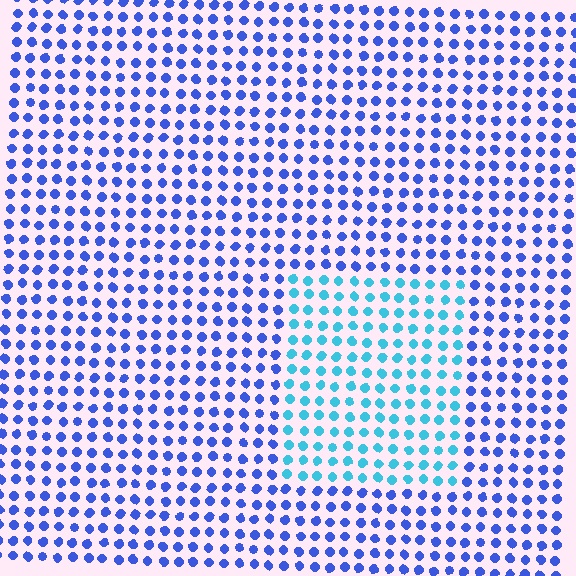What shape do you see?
I see a rectangle.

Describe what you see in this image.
The image is filled with small blue elements in a uniform arrangement. A rectangle-shaped region is visible where the elements are tinted to a slightly different hue, forming a subtle color boundary.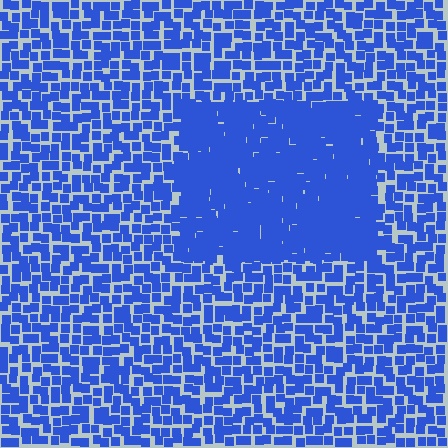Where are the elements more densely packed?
The elements are more densely packed inside the rectangle boundary.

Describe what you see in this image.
The image contains small blue elements arranged at two different densities. A rectangle-shaped region is visible where the elements are more densely packed than the surrounding area.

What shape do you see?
I see a rectangle.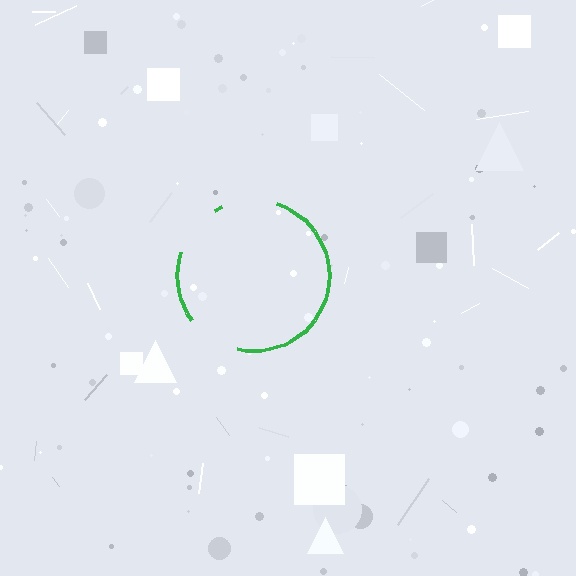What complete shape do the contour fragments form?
The contour fragments form a circle.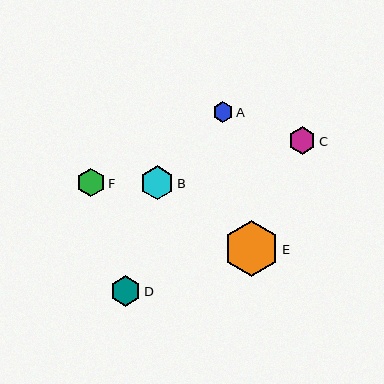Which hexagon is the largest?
Hexagon E is the largest with a size of approximately 56 pixels.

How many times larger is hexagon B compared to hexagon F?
Hexagon B is approximately 1.2 times the size of hexagon F.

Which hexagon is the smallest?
Hexagon A is the smallest with a size of approximately 20 pixels.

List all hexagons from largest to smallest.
From largest to smallest: E, B, D, F, C, A.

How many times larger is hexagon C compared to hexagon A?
Hexagon C is approximately 1.4 times the size of hexagon A.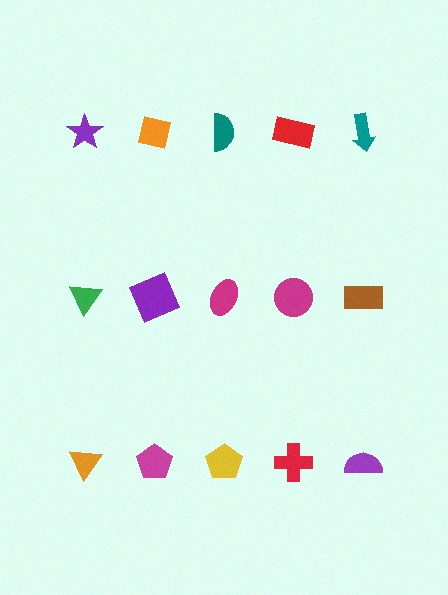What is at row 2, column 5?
A brown rectangle.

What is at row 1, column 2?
An orange square.